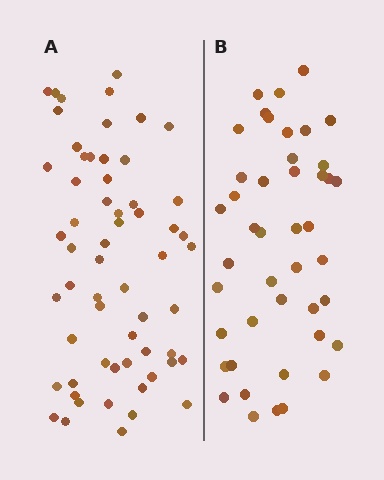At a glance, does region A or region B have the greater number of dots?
Region A (the left region) has more dots.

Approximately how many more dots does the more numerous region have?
Region A has approximately 15 more dots than region B.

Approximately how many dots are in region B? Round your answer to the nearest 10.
About 40 dots. (The exact count is 44, which rounds to 40.)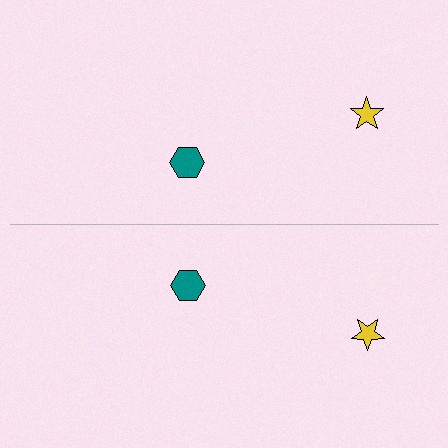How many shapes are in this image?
There are 4 shapes in this image.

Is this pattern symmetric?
Yes, this pattern has bilateral (reflection) symmetry.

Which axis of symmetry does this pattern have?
The pattern has a horizontal axis of symmetry running through the center of the image.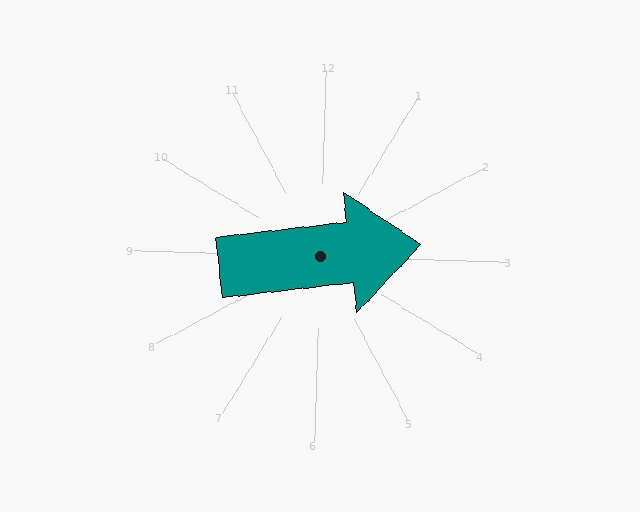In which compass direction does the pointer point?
East.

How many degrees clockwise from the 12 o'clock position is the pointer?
Approximately 82 degrees.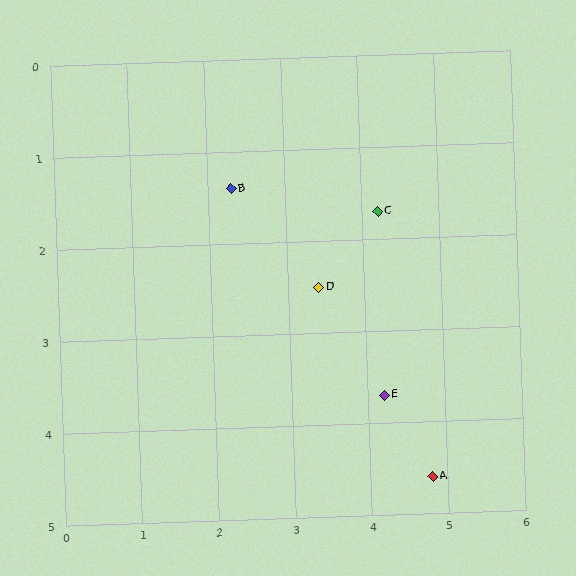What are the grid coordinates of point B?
Point B is at approximately (2.3, 1.4).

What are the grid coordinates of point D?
Point D is at approximately (3.4, 2.5).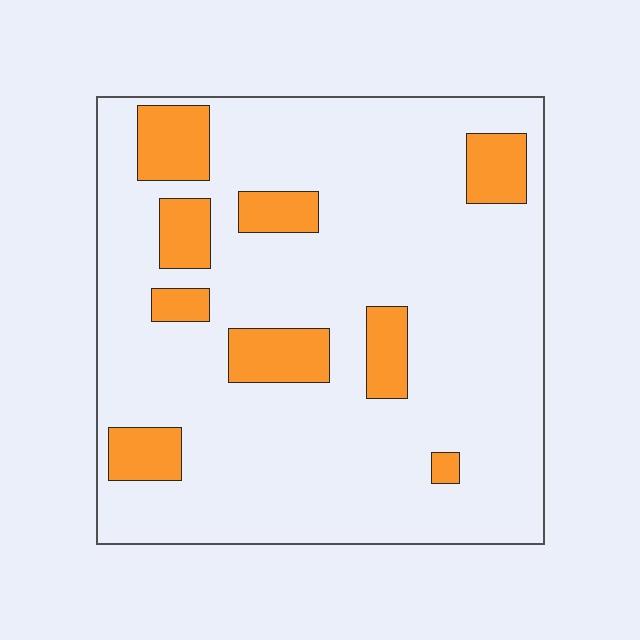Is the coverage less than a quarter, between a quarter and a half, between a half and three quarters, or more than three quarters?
Less than a quarter.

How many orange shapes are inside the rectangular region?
9.